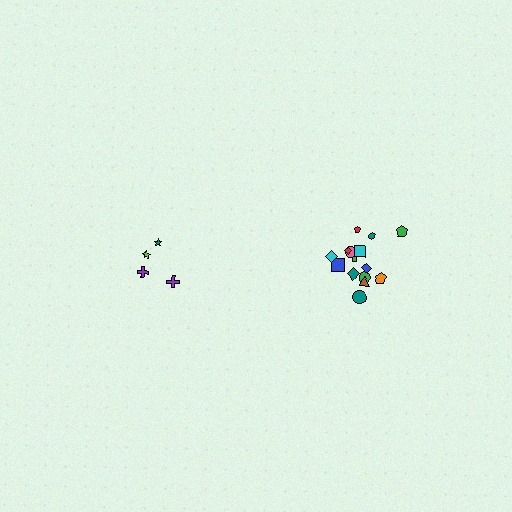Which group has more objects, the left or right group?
The right group.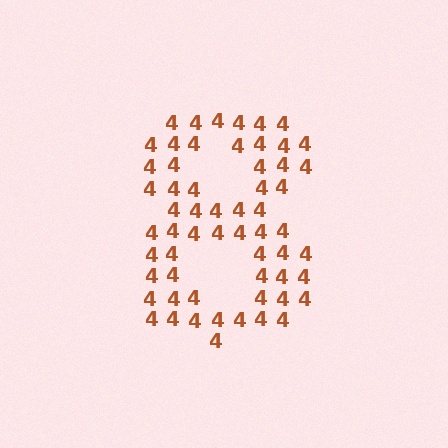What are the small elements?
The small elements are digit 4's.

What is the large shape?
The large shape is the digit 8.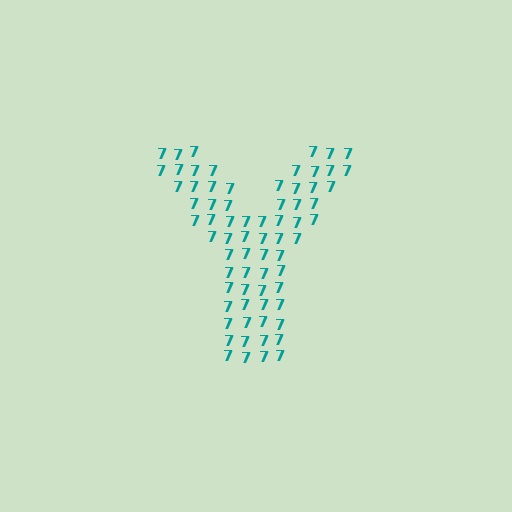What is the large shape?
The large shape is the letter Y.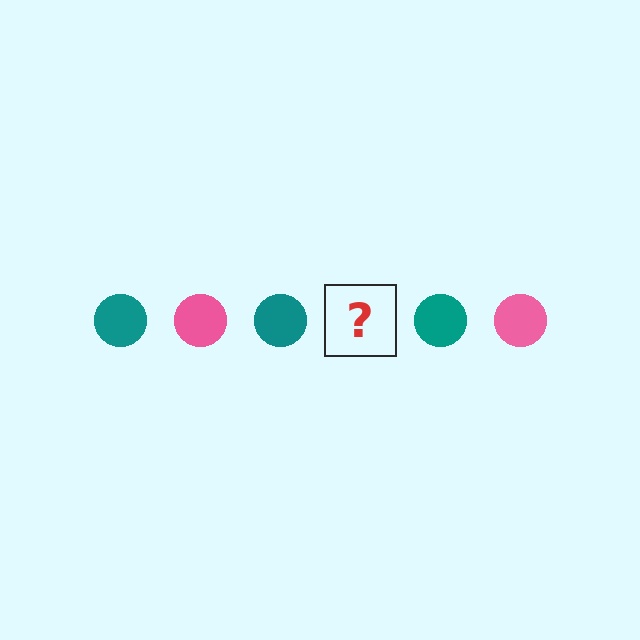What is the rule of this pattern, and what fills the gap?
The rule is that the pattern cycles through teal, pink circles. The gap should be filled with a pink circle.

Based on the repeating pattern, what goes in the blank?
The blank should be a pink circle.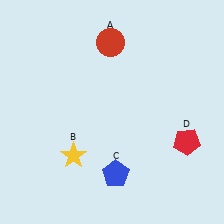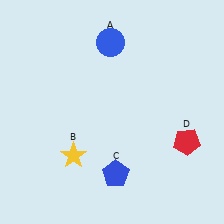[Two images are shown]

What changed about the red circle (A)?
In Image 1, A is red. In Image 2, it changed to blue.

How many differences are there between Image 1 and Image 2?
There is 1 difference between the two images.